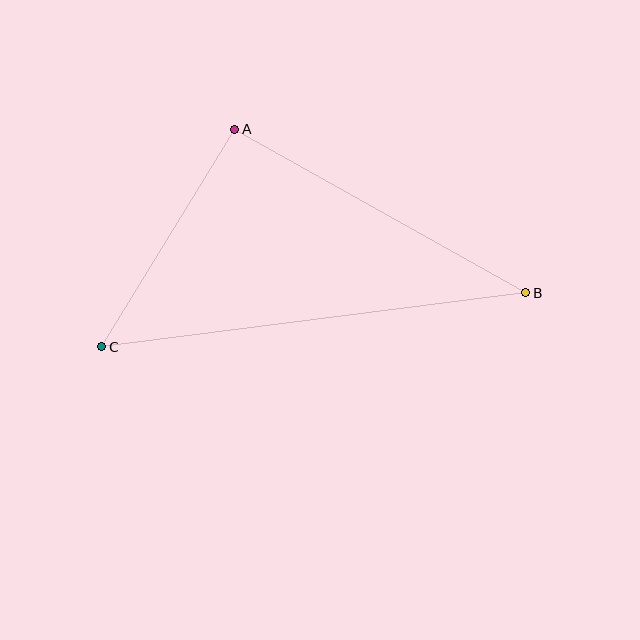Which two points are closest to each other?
Points A and C are closest to each other.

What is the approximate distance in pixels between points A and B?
The distance between A and B is approximately 333 pixels.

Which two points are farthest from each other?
Points B and C are farthest from each other.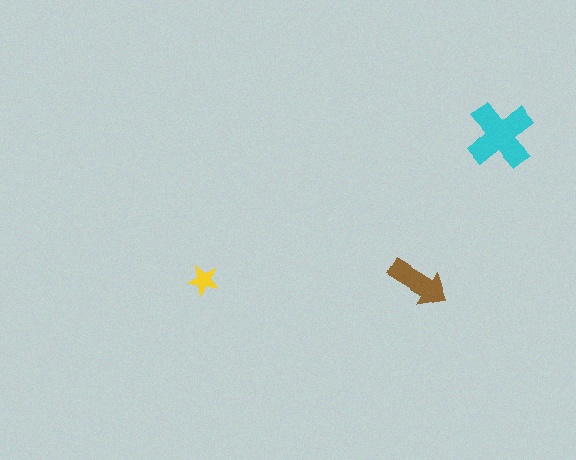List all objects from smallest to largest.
The yellow star, the brown arrow, the cyan cross.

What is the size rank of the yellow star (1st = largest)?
3rd.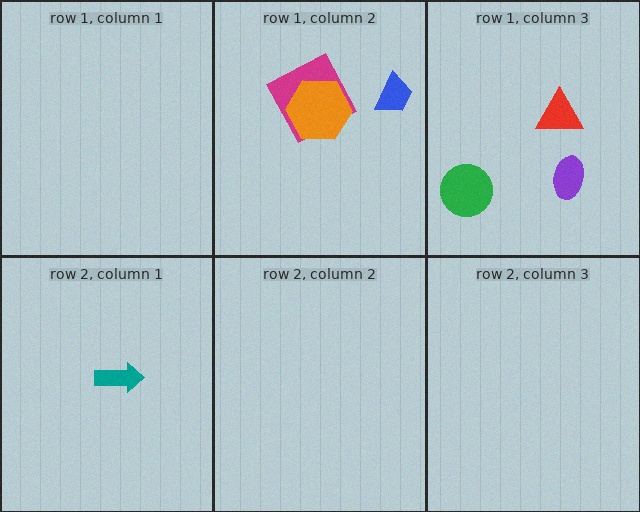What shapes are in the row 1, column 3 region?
The green circle, the purple ellipse, the red triangle.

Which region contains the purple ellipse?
The row 1, column 3 region.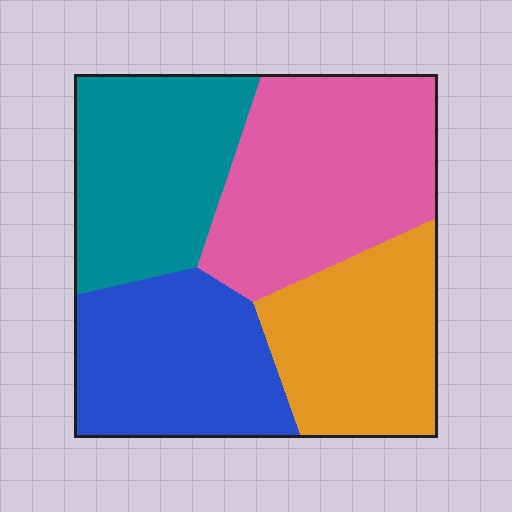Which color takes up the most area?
Pink, at roughly 30%.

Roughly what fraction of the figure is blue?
Blue takes up less than a quarter of the figure.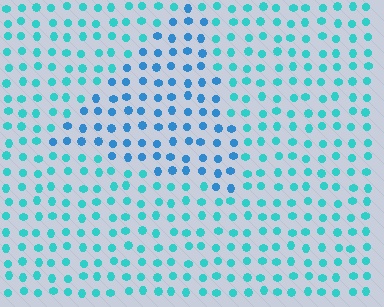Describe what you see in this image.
The image is filled with small cyan elements in a uniform arrangement. A triangle-shaped region is visible where the elements are tinted to a slightly different hue, forming a subtle color boundary.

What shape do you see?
I see a triangle.